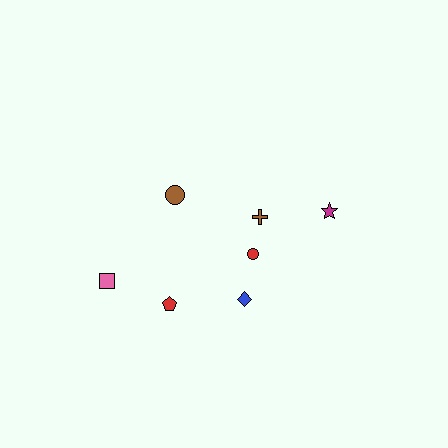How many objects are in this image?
There are 7 objects.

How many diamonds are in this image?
There is 1 diamond.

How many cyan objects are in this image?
There are no cyan objects.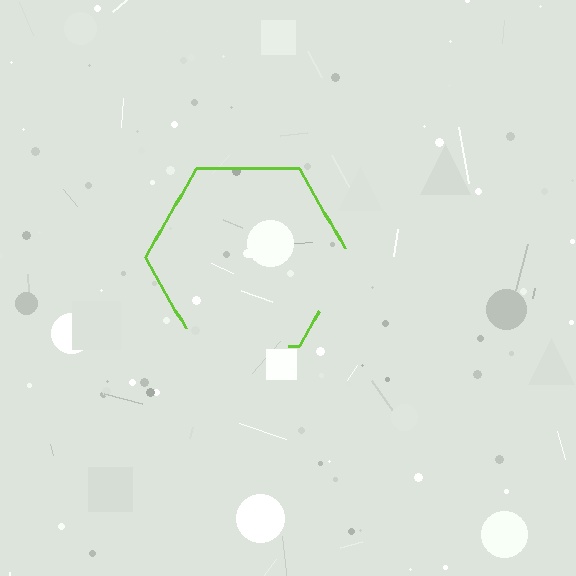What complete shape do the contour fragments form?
The contour fragments form a hexagon.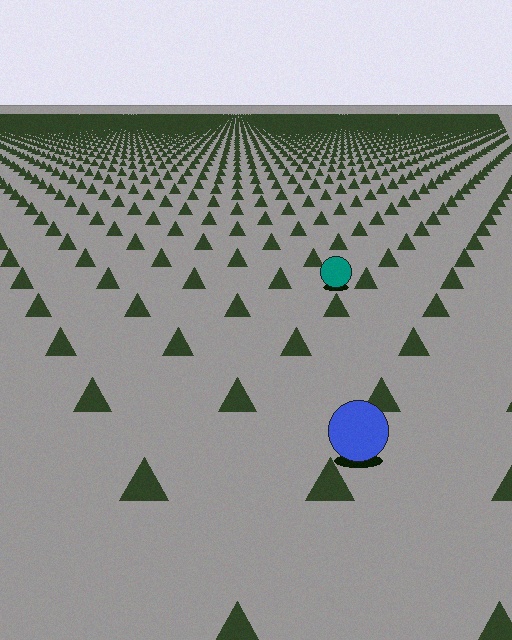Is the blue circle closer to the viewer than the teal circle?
Yes. The blue circle is closer — you can tell from the texture gradient: the ground texture is coarser near it.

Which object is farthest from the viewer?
The teal circle is farthest from the viewer. It appears smaller and the ground texture around it is denser.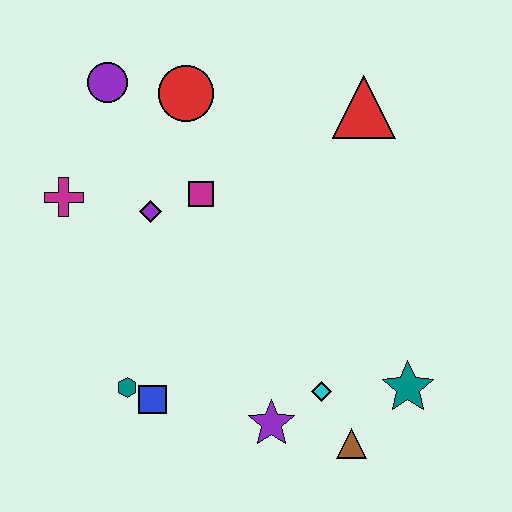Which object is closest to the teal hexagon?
The blue square is closest to the teal hexagon.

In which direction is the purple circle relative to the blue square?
The purple circle is above the blue square.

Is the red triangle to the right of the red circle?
Yes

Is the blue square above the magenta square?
No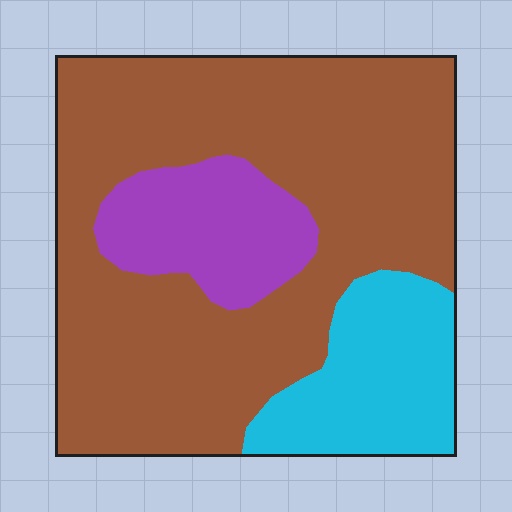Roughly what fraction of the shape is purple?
Purple takes up about one eighth (1/8) of the shape.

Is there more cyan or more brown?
Brown.